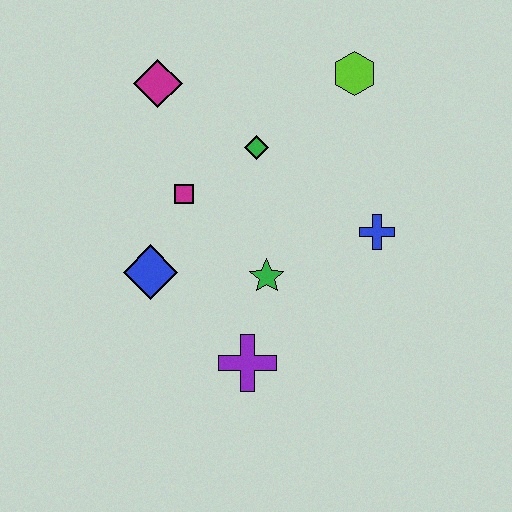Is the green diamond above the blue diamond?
Yes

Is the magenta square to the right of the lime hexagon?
No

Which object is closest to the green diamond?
The magenta square is closest to the green diamond.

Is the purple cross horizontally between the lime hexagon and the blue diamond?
Yes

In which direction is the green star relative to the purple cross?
The green star is above the purple cross.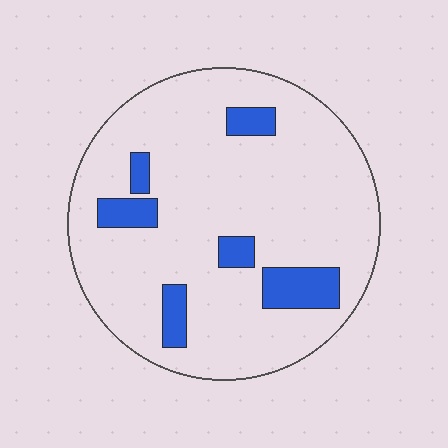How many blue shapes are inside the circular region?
6.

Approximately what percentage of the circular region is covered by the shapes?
Approximately 15%.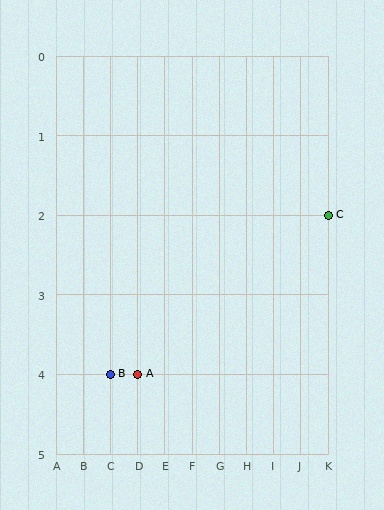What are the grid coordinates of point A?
Point A is at grid coordinates (D, 4).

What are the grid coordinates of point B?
Point B is at grid coordinates (C, 4).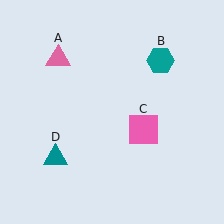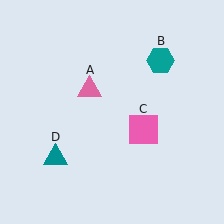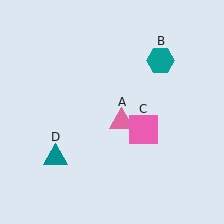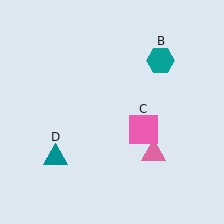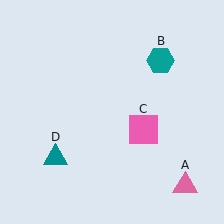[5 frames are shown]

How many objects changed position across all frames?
1 object changed position: pink triangle (object A).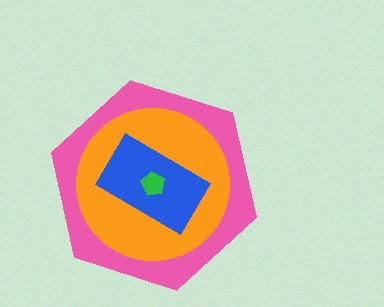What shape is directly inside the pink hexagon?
The orange circle.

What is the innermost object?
The green pentagon.